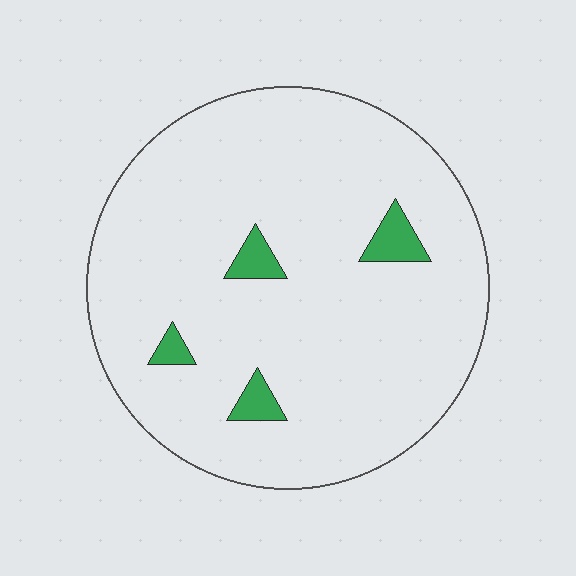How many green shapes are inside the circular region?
4.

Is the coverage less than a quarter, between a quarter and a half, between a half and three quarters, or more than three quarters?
Less than a quarter.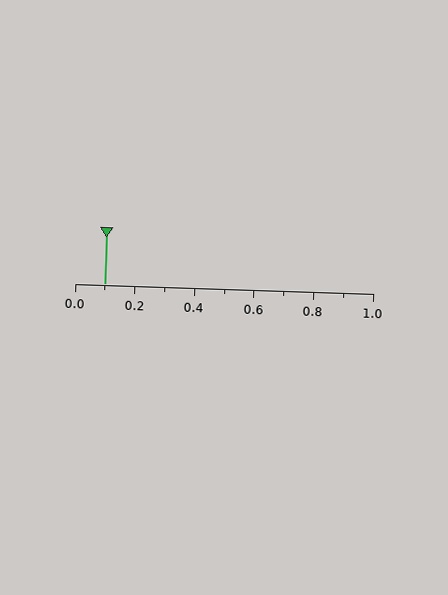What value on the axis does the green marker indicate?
The marker indicates approximately 0.1.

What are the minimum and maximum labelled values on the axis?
The axis runs from 0.0 to 1.0.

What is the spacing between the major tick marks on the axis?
The major ticks are spaced 0.2 apart.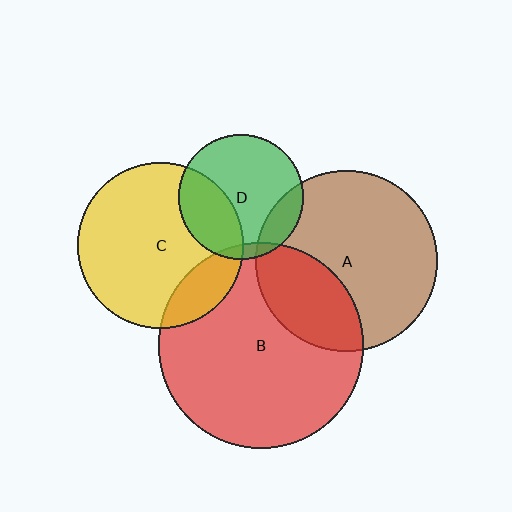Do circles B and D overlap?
Yes.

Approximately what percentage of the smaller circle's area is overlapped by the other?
Approximately 5%.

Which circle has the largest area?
Circle B (red).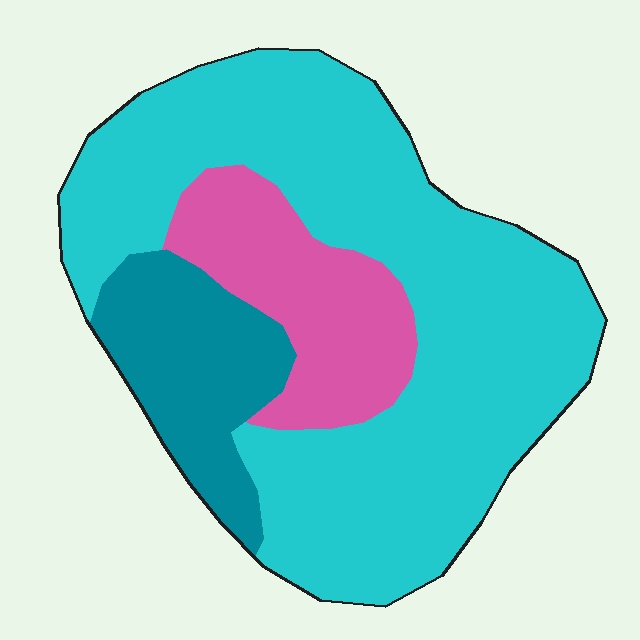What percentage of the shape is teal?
Teal takes up about one sixth (1/6) of the shape.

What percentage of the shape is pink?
Pink takes up between a sixth and a third of the shape.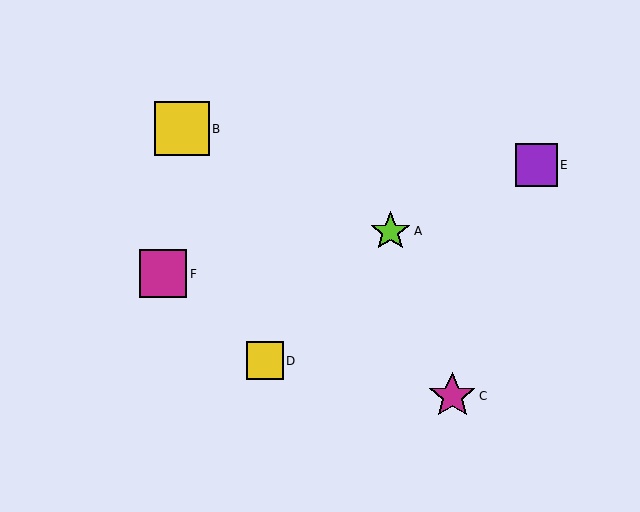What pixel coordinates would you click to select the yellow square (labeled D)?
Click at (265, 361) to select the yellow square D.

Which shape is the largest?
The yellow square (labeled B) is the largest.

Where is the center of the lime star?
The center of the lime star is at (390, 231).